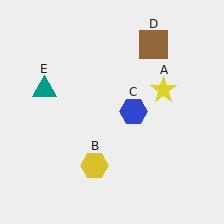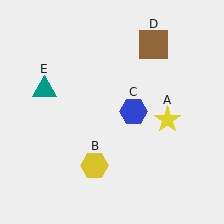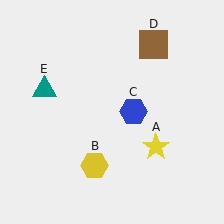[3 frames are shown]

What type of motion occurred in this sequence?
The yellow star (object A) rotated clockwise around the center of the scene.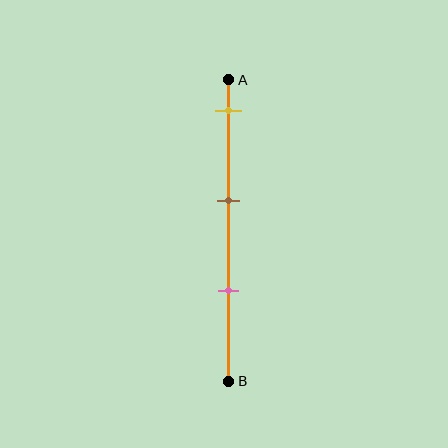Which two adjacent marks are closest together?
The brown and pink marks are the closest adjacent pair.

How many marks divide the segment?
There are 3 marks dividing the segment.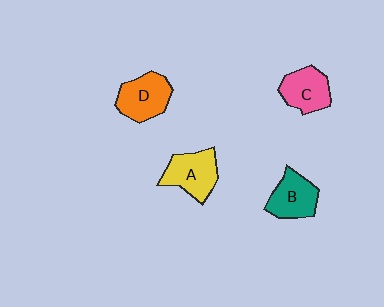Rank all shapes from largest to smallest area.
From largest to smallest: A (yellow), D (orange), B (teal), C (pink).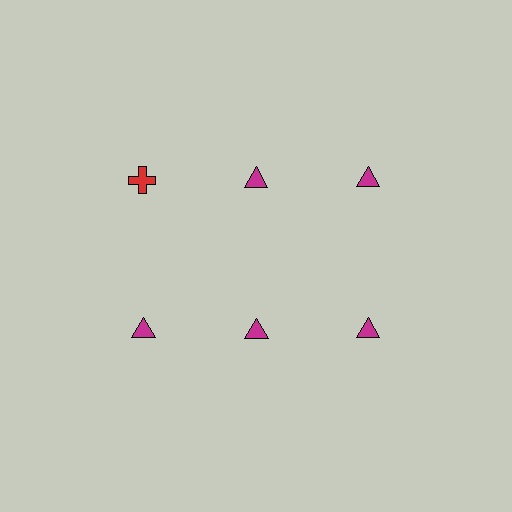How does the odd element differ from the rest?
It differs in both color (red instead of magenta) and shape (cross instead of triangle).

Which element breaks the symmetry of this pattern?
The red cross in the top row, leftmost column breaks the symmetry. All other shapes are magenta triangles.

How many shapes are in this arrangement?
There are 6 shapes arranged in a grid pattern.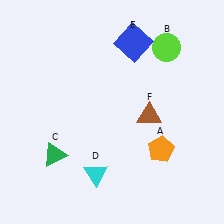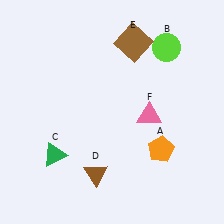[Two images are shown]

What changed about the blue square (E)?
In Image 1, E is blue. In Image 2, it changed to brown.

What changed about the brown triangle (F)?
In Image 1, F is brown. In Image 2, it changed to pink.